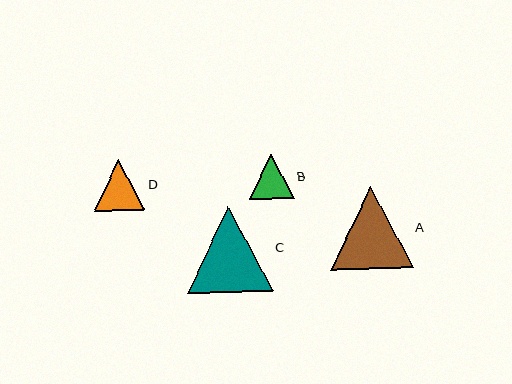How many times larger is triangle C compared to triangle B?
Triangle C is approximately 1.9 times the size of triangle B.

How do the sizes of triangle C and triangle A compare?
Triangle C and triangle A are approximately the same size.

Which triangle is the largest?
Triangle C is the largest with a size of approximately 86 pixels.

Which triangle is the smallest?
Triangle B is the smallest with a size of approximately 45 pixels.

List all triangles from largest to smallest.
From largest to smallest: C, A, D, B.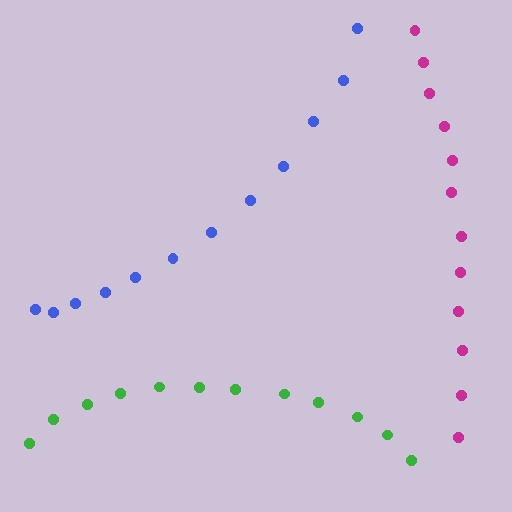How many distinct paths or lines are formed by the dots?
There are 3 distinct paths.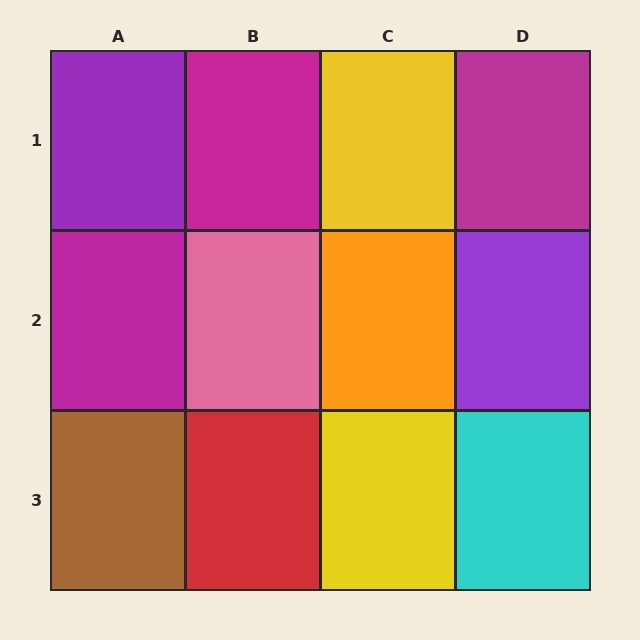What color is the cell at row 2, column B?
Pink.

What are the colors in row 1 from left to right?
Purple, magenta, yellow, magenta.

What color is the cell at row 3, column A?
Brown.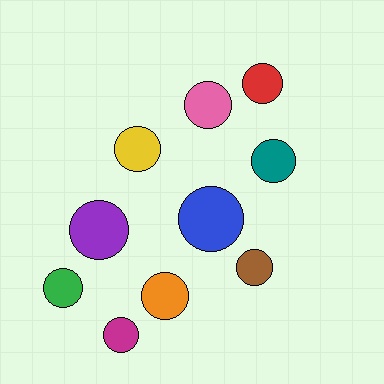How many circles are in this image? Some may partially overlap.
There are 10 circles.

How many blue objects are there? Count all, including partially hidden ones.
There is 1 blue object.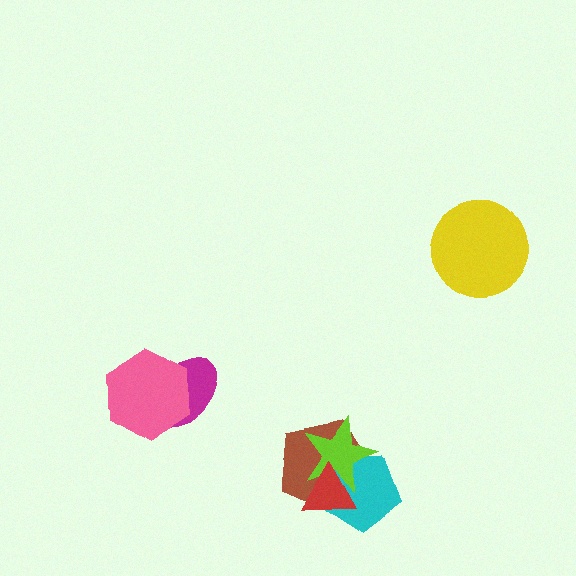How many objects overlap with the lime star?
3 objects overlap with the lime star.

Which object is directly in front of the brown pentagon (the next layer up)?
The cyan pentagon is directly in front of the brown pentagon.